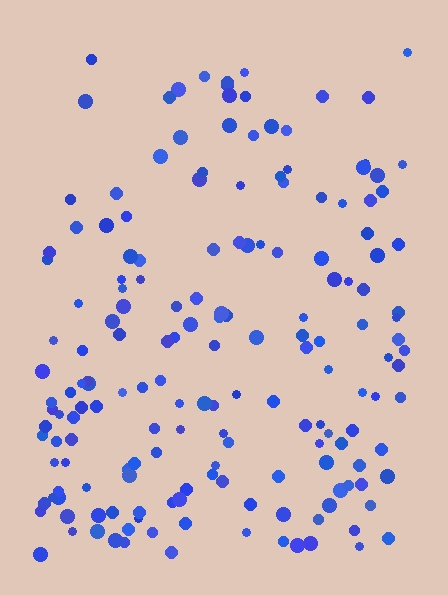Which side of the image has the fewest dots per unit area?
The top.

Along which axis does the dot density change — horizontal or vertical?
Vertical.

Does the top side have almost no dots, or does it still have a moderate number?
Still a moderate number, just noticeably fewer than the bottom.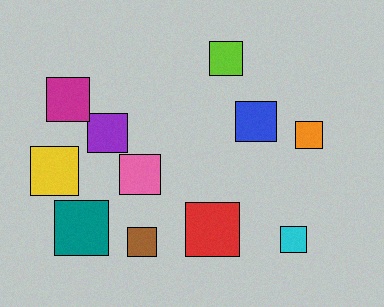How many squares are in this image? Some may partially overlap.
There are 11 squares.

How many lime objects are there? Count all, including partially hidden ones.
There is 1 lime object.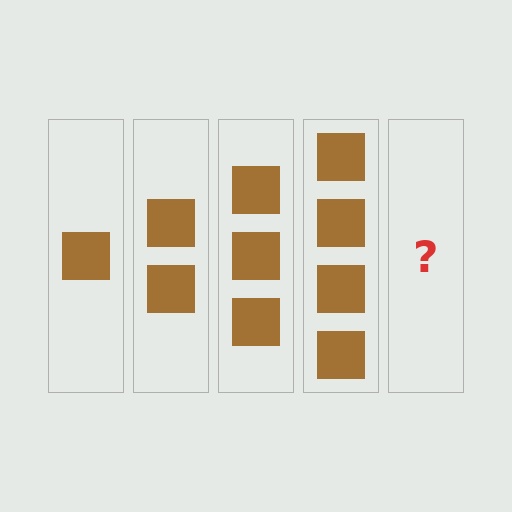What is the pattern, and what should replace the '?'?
The pattern is that each step adds one more square. The '?' should be 5 squares.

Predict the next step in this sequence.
The next step is 5 squares.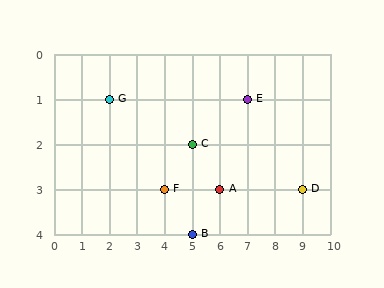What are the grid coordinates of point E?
Point E is at grid coordinates (7, 1).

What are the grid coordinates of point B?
Point B is at grid coordinates (5, 4).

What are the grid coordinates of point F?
Point F is at grid coordinates (4, 3).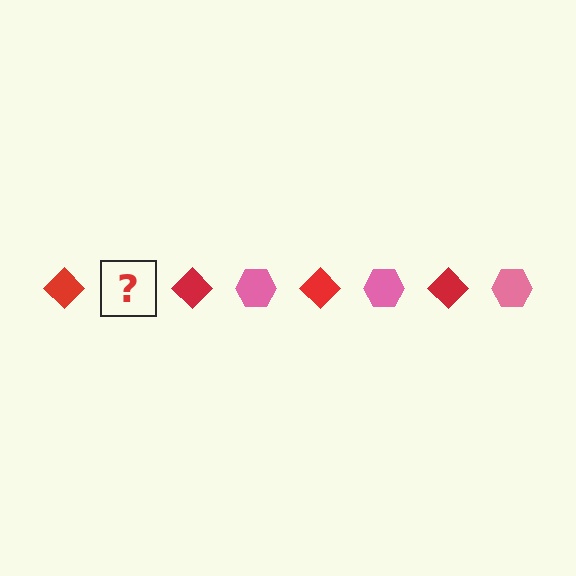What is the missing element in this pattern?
The missing element is a pink hexagon.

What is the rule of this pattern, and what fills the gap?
The rule is that the pattern alternates between red diamond and pink hexagon. The gap should be filled with a pink hexagon.